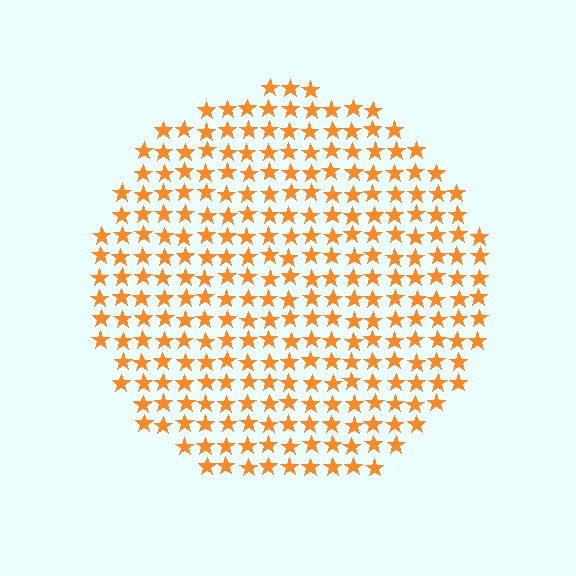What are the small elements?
The small elements are stars.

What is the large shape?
The large shape is a circle.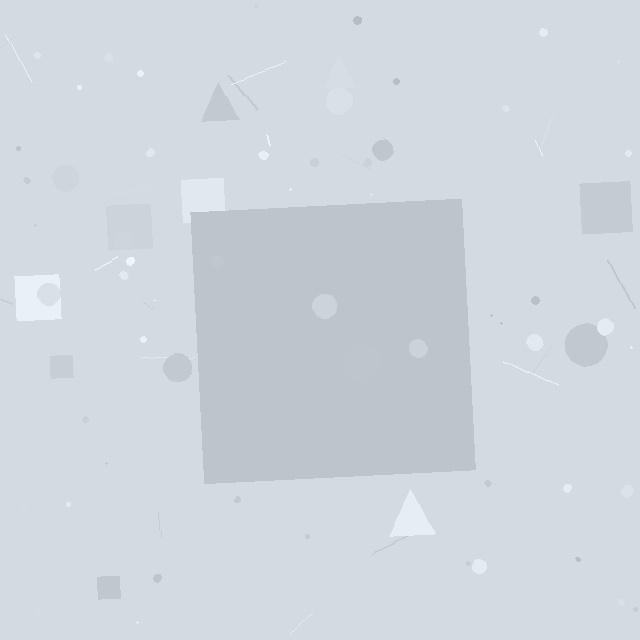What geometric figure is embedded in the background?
A square is embedded in the background.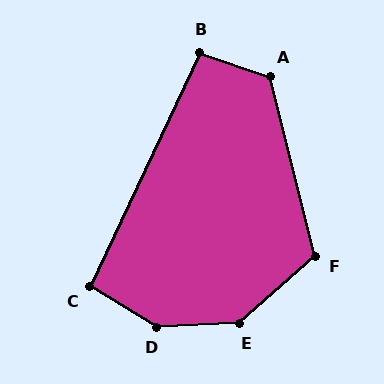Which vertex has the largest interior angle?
D, at approximately 147 degrees.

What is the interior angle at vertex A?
Approximately 123 degrees (obtuse).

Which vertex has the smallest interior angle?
C, at approximately 96 degrees.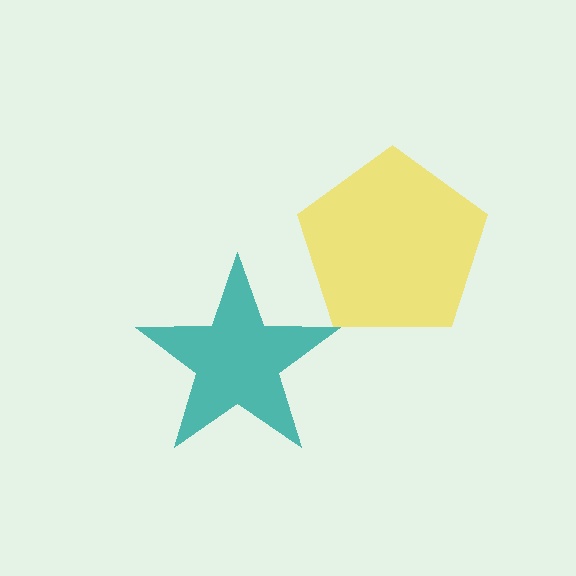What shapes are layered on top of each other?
The layered shapes are: a yellow pentagon, a teal star.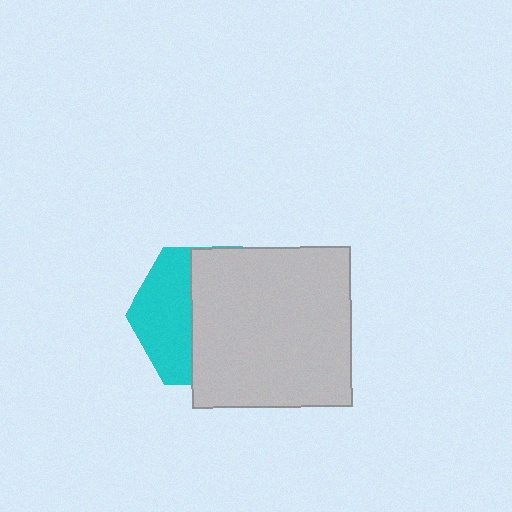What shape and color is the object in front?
The object in front is a light gray square.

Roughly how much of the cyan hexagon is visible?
A small part of it is visible (roughly 39%).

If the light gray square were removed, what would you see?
You would see the complete cyan hexagon.